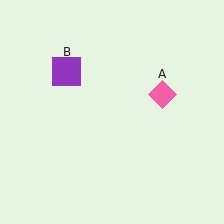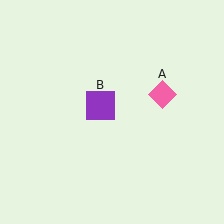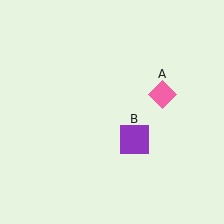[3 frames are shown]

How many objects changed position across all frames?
1 object changed position: purple square (object B).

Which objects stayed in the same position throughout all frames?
Pink diamond (object A) remained stationary.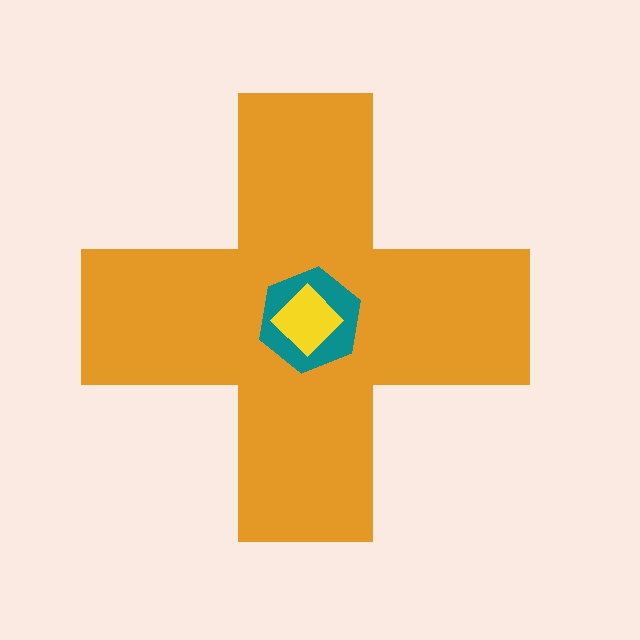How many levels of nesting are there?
3.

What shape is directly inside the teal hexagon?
The yellow diamond.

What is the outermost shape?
The orange cross.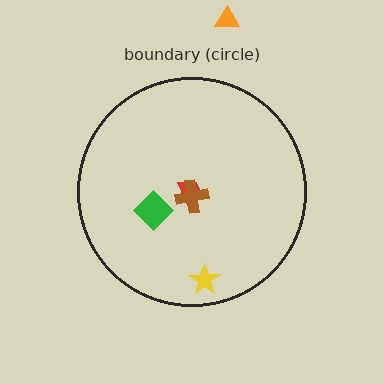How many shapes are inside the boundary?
4 inside, 1 outside.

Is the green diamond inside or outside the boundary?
Inside.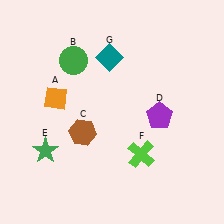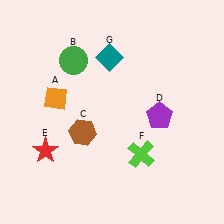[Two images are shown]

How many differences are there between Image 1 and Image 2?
There is 1 difference between the two images.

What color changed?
The star (E) changed from green in Image 1 to red in Image 2.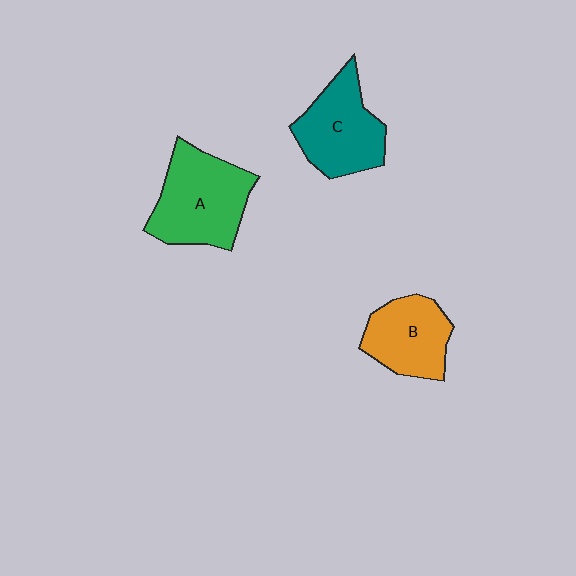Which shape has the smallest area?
Shape B (orange).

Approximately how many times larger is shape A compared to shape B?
Approximately 1.4 times.